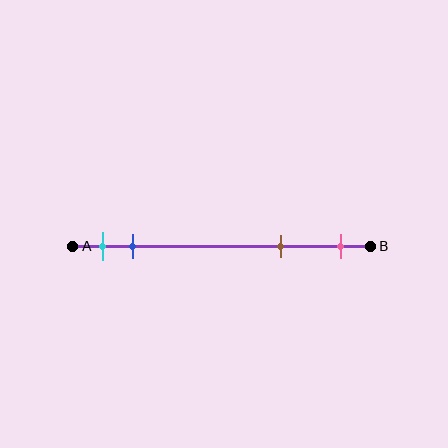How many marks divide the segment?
There are 4 marks dividing the segment.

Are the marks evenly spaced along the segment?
No, the marks are not evenly spaced.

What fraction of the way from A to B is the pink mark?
The pink mark is approximately 90% (0.9) of the way from A to B.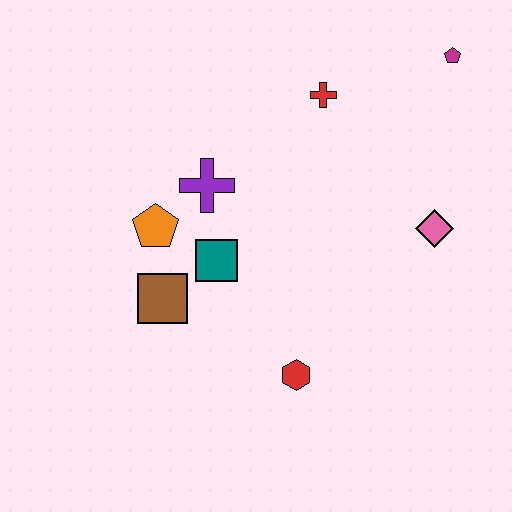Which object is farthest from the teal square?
The magenta pentagon is farthest from the teal square.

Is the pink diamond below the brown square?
No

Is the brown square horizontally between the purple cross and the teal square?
No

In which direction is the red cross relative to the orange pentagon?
The red cross is to the right of the orange pentagon.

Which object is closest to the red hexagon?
The teal square is closest to the red hexagon.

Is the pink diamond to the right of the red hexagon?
Yes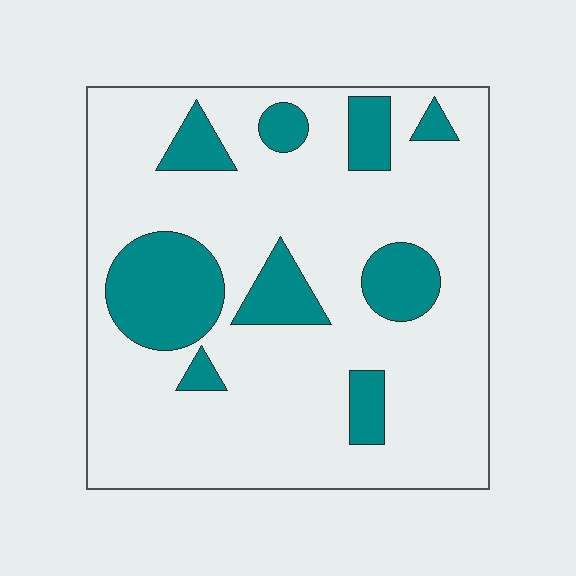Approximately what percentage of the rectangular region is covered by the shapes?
Approximately 20%.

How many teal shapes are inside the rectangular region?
9.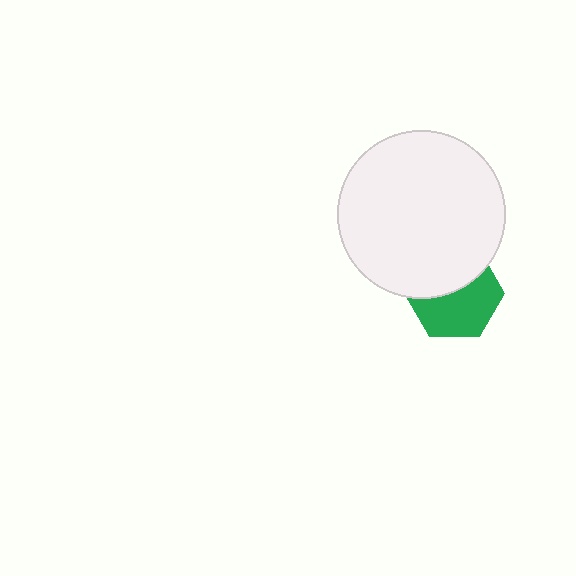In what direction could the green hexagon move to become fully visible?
The green hexagon could move down. That would shift it out from behind the white circle entirely.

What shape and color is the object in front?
The object in front is a white circle.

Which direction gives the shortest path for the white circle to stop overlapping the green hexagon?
Moving up gives the shortest separation.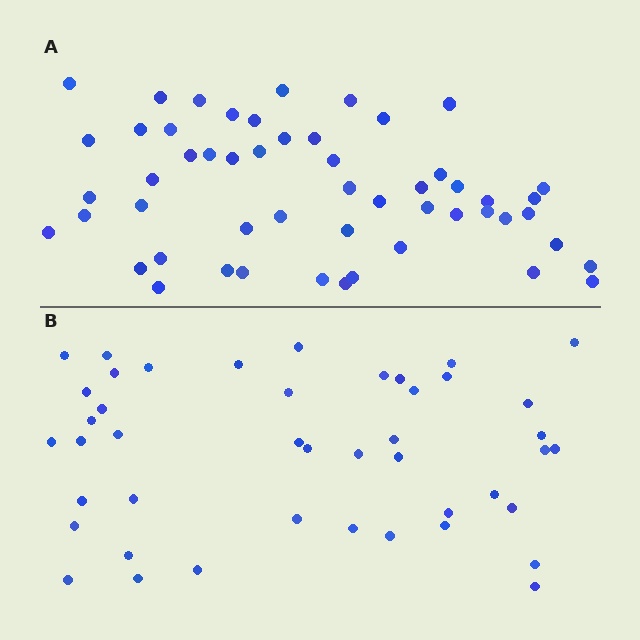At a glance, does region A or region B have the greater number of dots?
Region A (the top region) has more dots.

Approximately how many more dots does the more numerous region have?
Region A has roughly 8 or so more dots than region B.